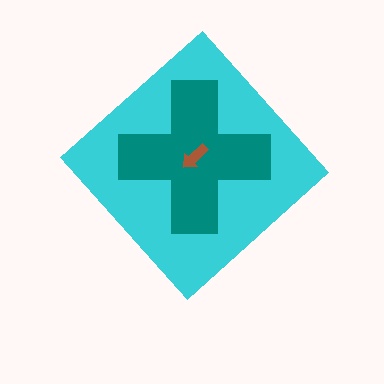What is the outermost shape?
The cyan diamond.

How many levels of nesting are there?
3.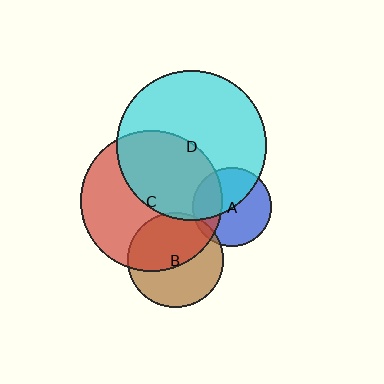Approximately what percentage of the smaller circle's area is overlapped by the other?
Approximately 5%.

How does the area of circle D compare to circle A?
Approximately 3.6 times.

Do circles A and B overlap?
Yes.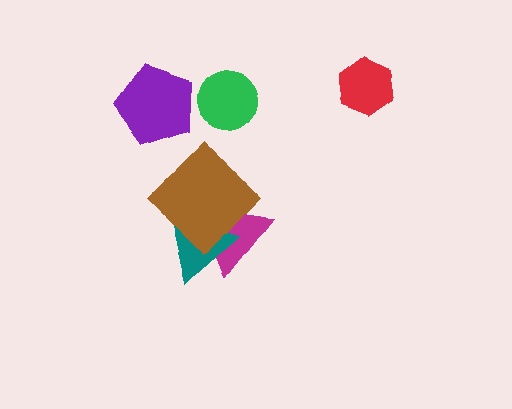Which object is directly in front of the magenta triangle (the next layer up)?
The teal triangle is directly in front of the magenta triangle.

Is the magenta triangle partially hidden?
Yes, it is partially covered by another shape.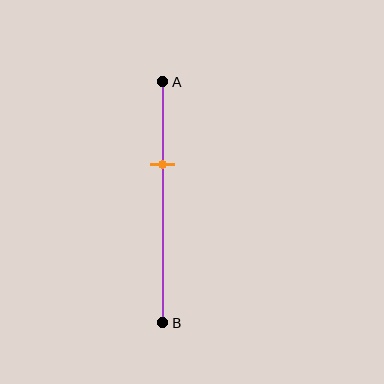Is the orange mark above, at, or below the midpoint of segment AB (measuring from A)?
The orange mark is above the midpoint of segment AB.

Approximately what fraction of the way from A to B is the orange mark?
The orange mark is approximately 35% of the way from A to B.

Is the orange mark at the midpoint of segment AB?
No, the mark is at about 35% from A, not at the 50% midpoint.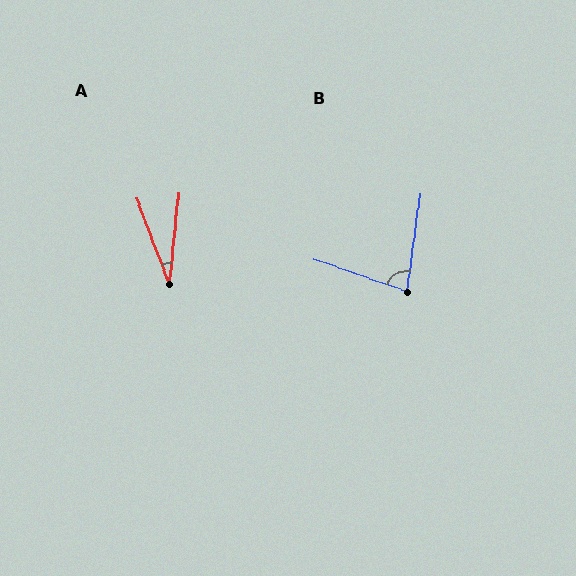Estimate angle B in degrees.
Approximately 78 degrees.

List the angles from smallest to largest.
A (26°), B (78°).